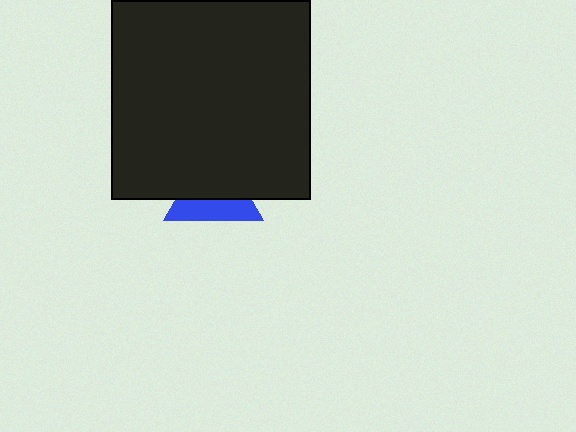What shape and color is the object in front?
The object in front is a black rectangle.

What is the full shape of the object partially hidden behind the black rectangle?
The partially hidden object is a blue triangle.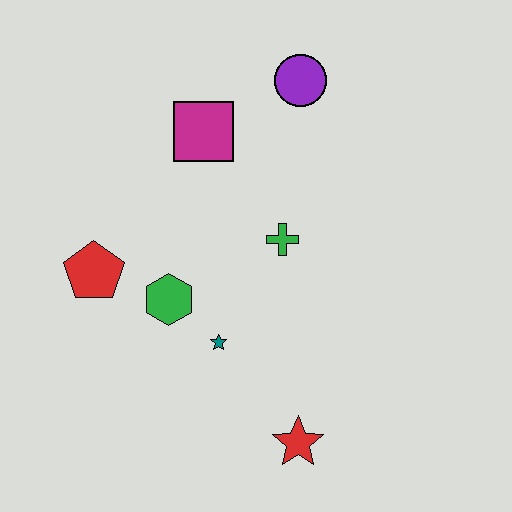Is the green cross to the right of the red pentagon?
Yes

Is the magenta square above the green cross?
Yes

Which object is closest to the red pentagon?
The green hexagon is closest to the red pentagon.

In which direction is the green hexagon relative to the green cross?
The green hexagon is to the left of the green cross.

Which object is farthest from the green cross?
The red star is farthest from the green cross.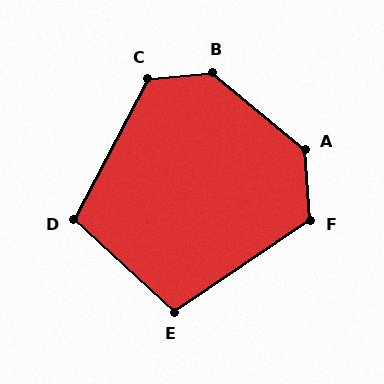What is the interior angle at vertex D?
Approximately 105 degrees (obtuse).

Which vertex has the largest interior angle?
B, at approximately 135 degrees.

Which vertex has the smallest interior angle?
E, at approximately 103 degrees.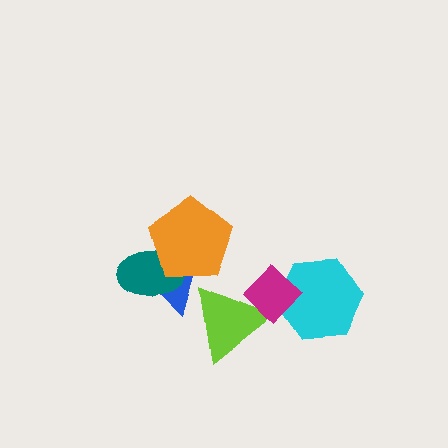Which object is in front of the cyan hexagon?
The magenta diamond is in front of the cyan hexagon.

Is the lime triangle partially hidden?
Yes, it is partially covered by another shape.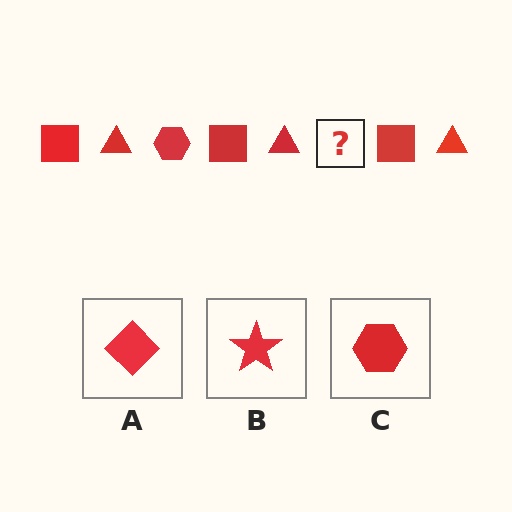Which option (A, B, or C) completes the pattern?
C.